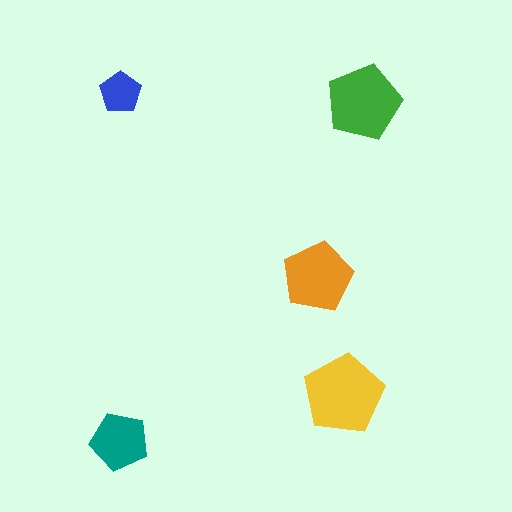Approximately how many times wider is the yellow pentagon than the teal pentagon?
About 1.5 times wider.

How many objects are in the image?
There are 5 objects in the image.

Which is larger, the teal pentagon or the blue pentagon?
The teal one.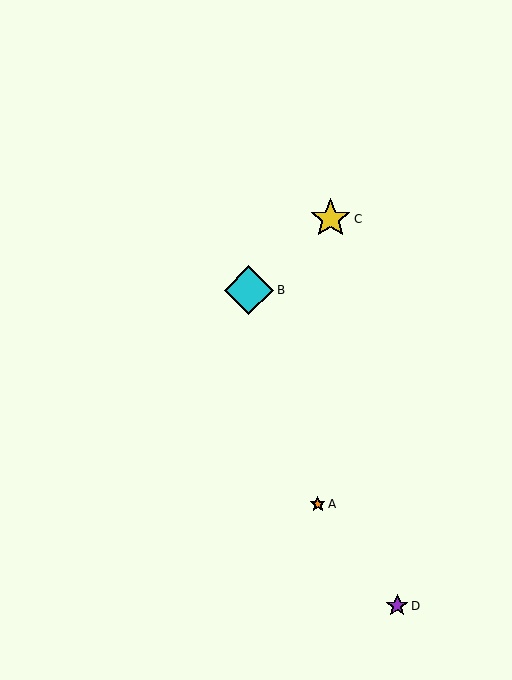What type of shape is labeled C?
Shape C is a yellow star.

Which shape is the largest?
The cyan diamond (labeled B) is the largest.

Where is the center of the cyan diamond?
The center of the cyan diamond is at (249, 290).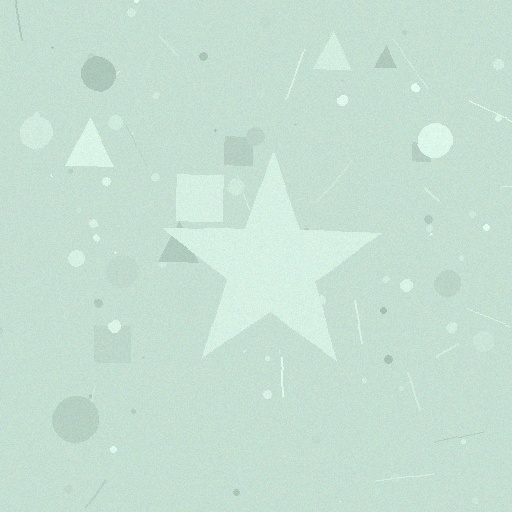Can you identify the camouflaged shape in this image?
The camouflaged shape is a star.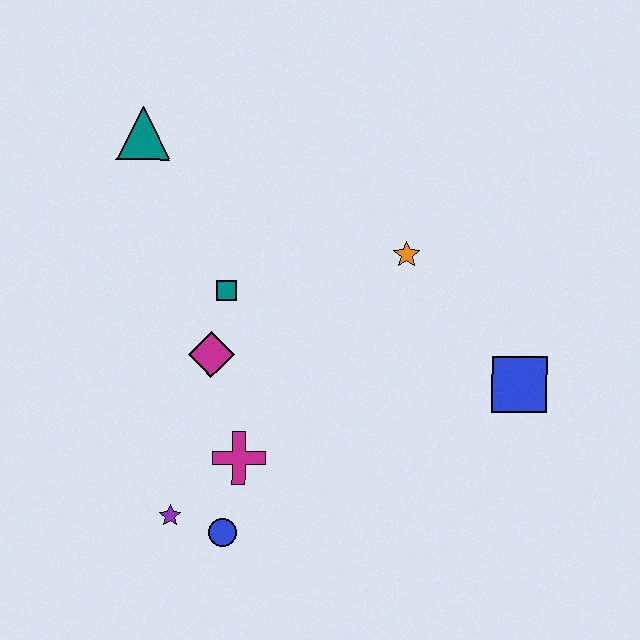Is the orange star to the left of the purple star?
No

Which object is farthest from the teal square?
The blue square is farthest from the teal square.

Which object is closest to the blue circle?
The purple star is closest to the blue circle.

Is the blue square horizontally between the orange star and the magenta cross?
No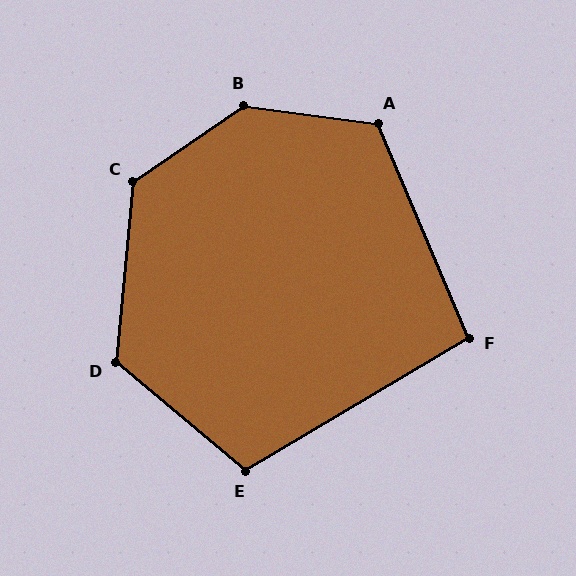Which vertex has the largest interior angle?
B, at approximately 138 degrees.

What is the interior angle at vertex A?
Approximately 120 degrees (obtuse).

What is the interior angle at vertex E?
Approximately 109 degrees (obtuse).